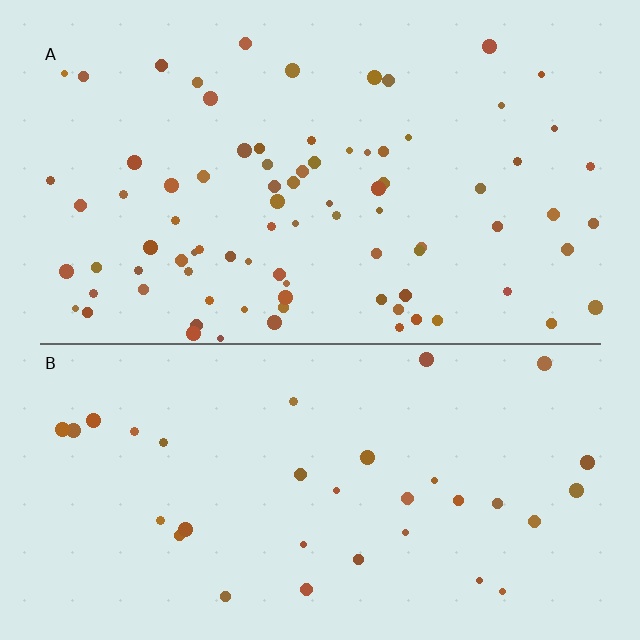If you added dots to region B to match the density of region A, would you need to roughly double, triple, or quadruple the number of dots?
Approximately triple.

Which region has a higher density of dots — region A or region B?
A (the top).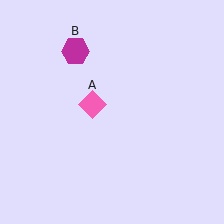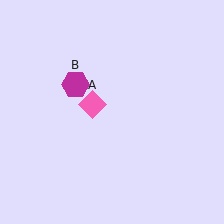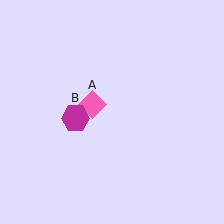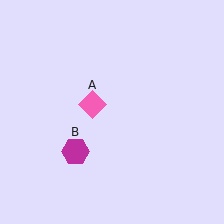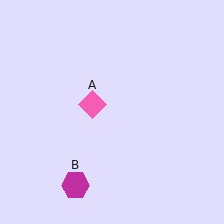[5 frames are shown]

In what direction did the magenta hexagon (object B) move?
The magenta hexagon (object B) moved down.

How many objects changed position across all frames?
1 object changed position: magenta hexagon (object B).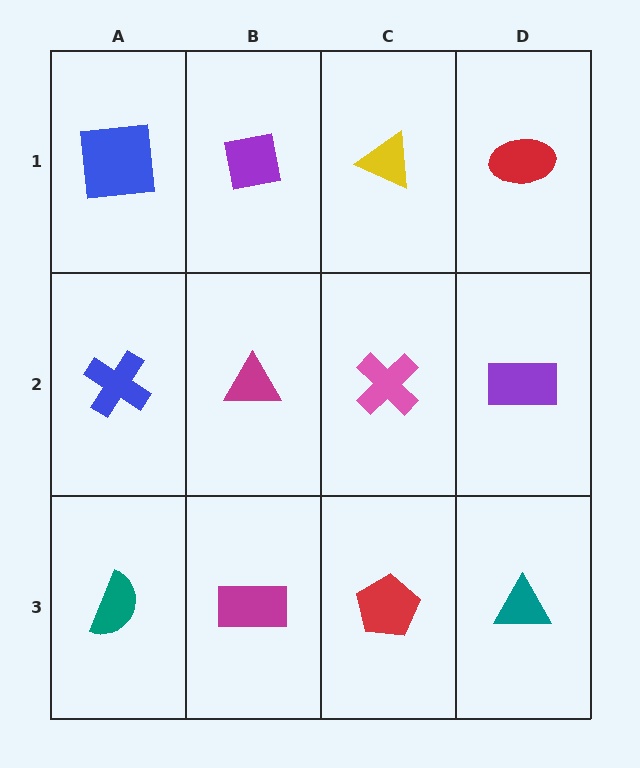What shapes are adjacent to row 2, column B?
A purple square (row 1, column B), a magenta rectangle (row 3, column B), a blue cross (row 2, column A), a pink cross (row 2, column C).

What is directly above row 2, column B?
A purple square.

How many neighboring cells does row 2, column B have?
4.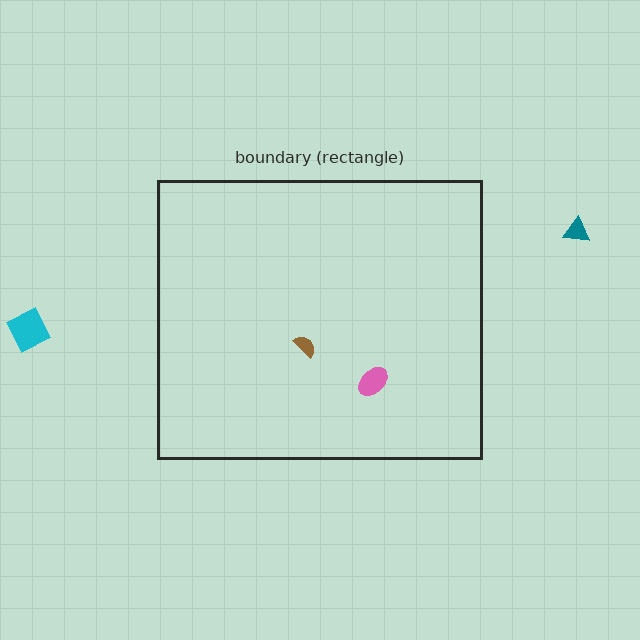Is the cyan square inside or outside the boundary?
Outside.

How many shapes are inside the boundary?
2 inside, 2 outside.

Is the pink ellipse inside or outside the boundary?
Inside.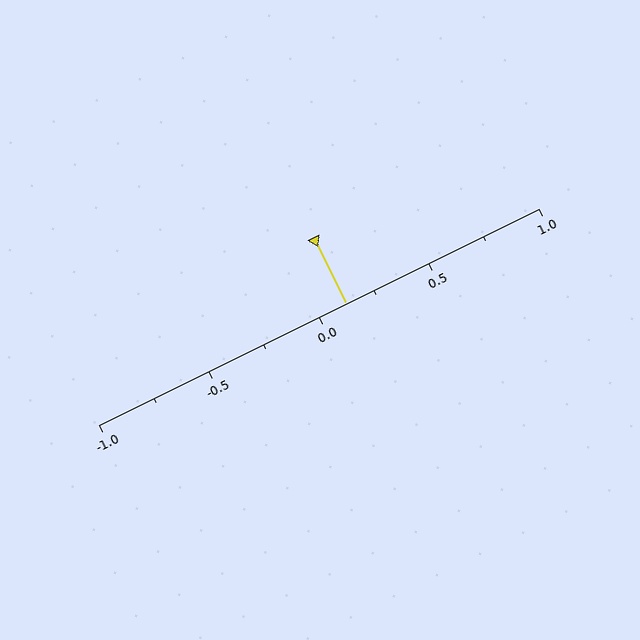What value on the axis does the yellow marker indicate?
The marker indicates approximately 0.12.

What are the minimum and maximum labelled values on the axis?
The axis runs from -1.0 to 1.0.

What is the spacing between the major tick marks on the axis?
The major ticks are spaced 0.5 apart.